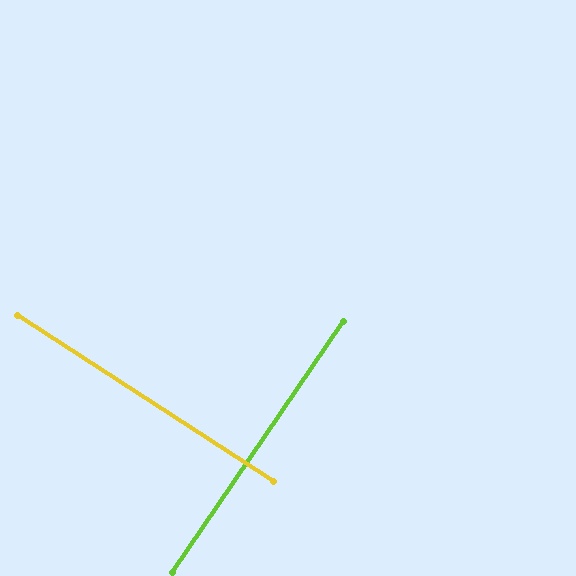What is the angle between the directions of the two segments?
Approximately 89 degrees.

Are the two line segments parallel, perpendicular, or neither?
Perpendicular — they meet at approximately 89°.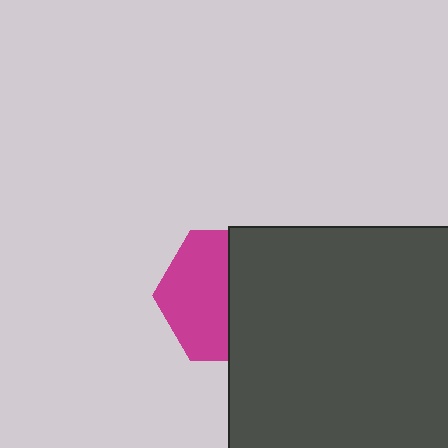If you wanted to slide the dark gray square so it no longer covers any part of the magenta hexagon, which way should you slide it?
Slide it right — that is the most direct way to separate the two shapes.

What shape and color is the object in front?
The object in front is a dark gray square.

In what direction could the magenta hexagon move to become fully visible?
The magenta hexagon could move left. That would shift it out from behind the dark gray square entirely.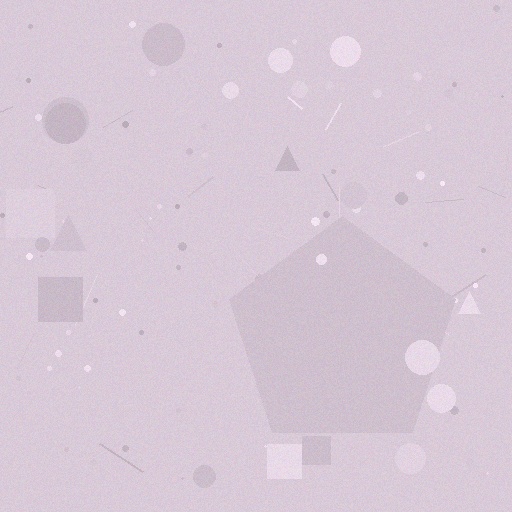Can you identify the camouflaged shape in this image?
The camouflaged shape is a pentagon.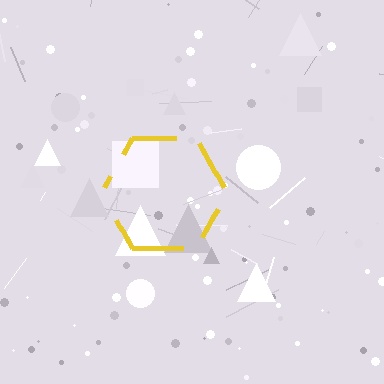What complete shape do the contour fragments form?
The contour fragments form a hexagon.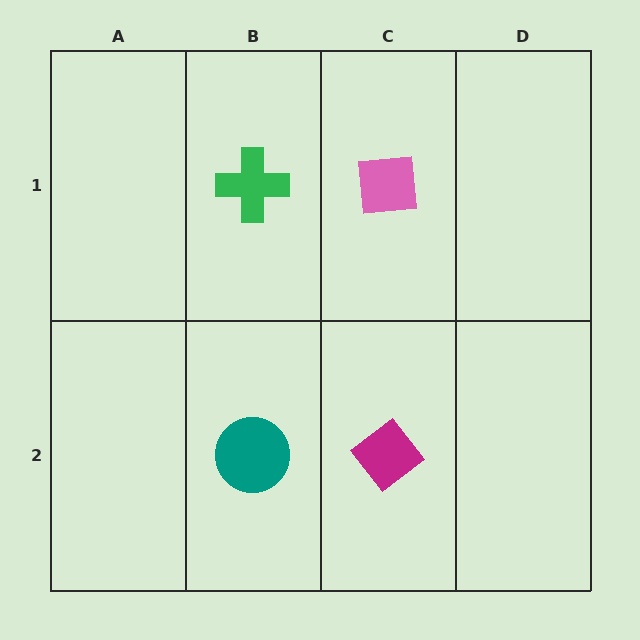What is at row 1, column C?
A pink square.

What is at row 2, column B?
A teal circle.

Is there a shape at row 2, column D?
No, that cell is empty.